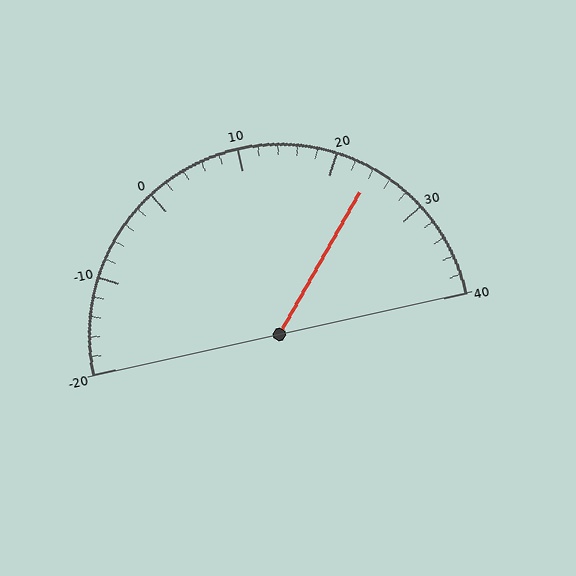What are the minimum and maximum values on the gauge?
The gauge ranges from -20 to 40.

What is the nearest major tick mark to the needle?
The nearest major tick mark is 20.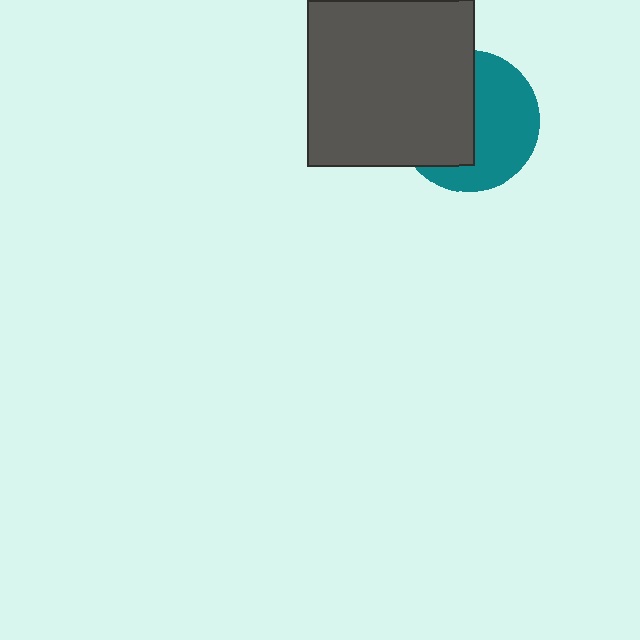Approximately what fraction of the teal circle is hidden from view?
Roughly 48% of the teal circle is hidden behind the dark gray square.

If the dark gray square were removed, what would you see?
You would see the complete teal circle.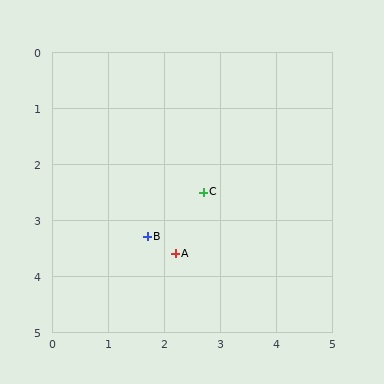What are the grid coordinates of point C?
Point C is at approximately (2.7, 2.5).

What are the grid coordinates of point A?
Point A is at approximately (2.2, 3.6).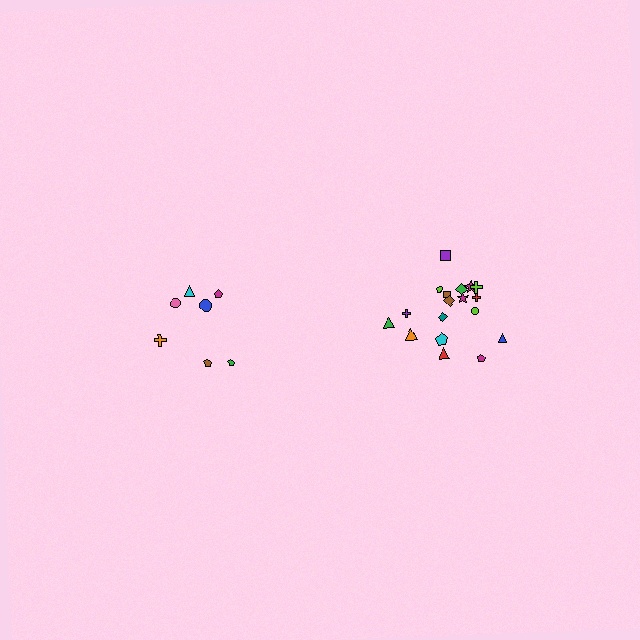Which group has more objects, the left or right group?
The right group.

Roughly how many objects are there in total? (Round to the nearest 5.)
Roughly 25 objects in total.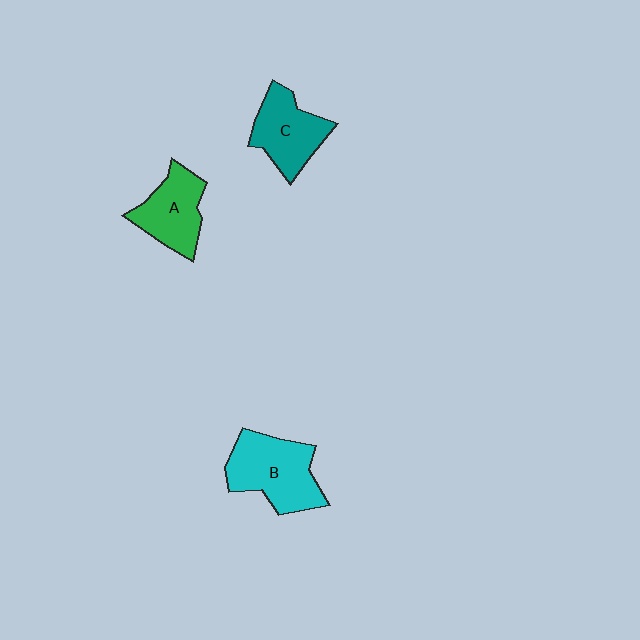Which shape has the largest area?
Shape B (cyan).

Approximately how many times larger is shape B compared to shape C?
Approximately 1.3 times.